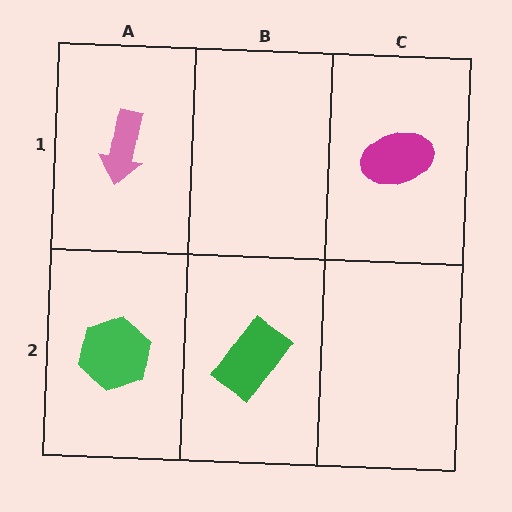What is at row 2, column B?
A green rectangle.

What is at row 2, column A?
A green hexagon.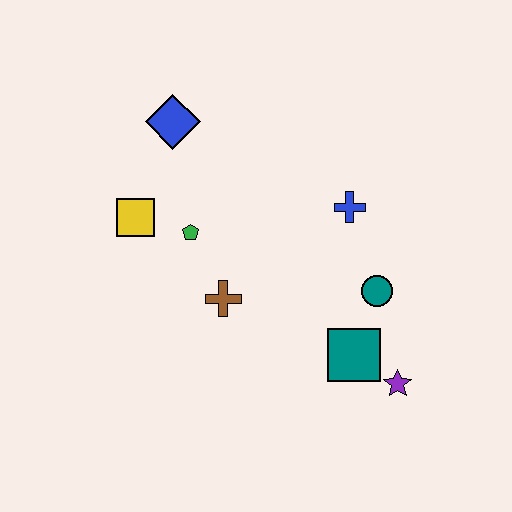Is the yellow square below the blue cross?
Yes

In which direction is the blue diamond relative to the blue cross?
The blue diamond is to the left of the blue cross.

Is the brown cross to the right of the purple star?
No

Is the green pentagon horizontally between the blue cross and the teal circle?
No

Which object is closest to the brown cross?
The green pentagon is closest to the brown cross.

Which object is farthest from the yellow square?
The purple star is farthest from the yellow square.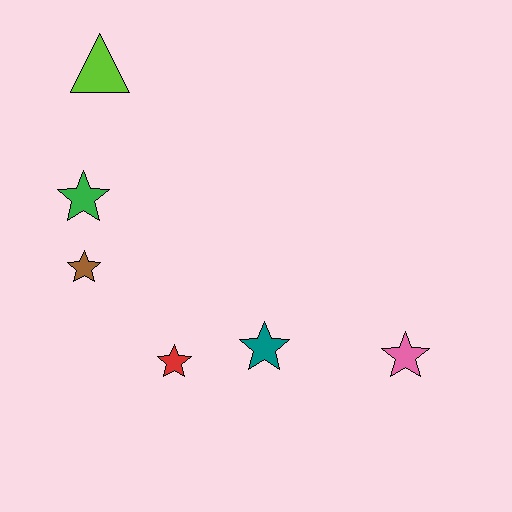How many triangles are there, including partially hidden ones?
There is 1 triangle.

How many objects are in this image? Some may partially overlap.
There are 6 objects.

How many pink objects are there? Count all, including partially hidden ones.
There is 1 pink object.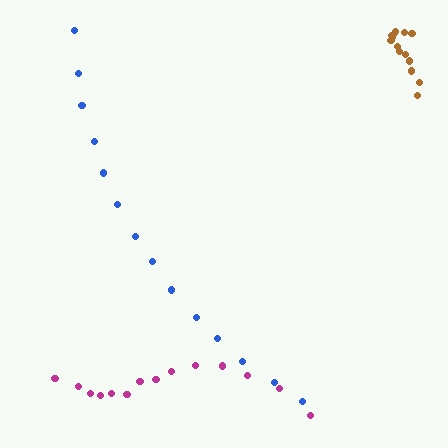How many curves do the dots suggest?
There are 3 distinct paths.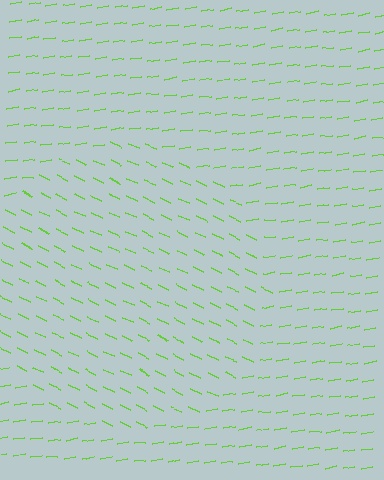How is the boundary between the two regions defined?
The boundary is defined purely by a change in line orientation (approximately 34 degrees difference). All lines are the same color and thickness.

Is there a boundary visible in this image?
Yes, there is a texture boundary formed by a change in line orientation.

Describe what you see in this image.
The image is filled with small lime line segments. A circle region in the image has lines oriented differently from the surrounding lines, creating a visible texture boundary.